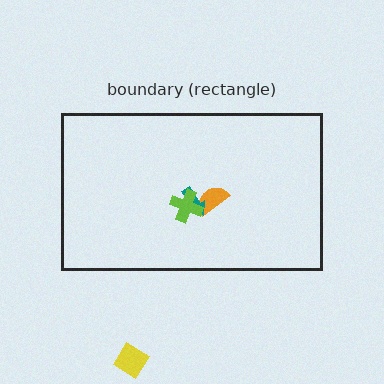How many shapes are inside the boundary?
3 inside, 1 outside.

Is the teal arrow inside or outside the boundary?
Inside.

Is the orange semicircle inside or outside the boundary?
Inside.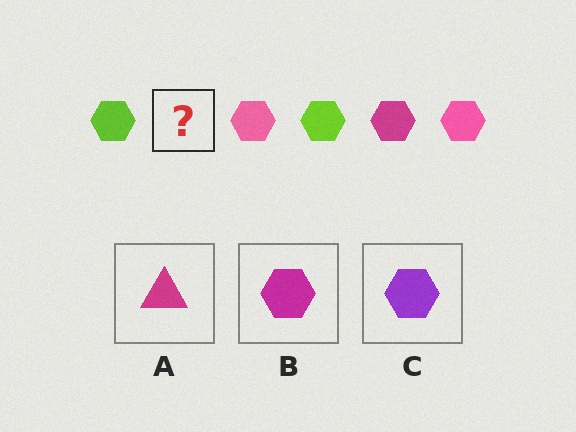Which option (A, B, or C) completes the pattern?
B.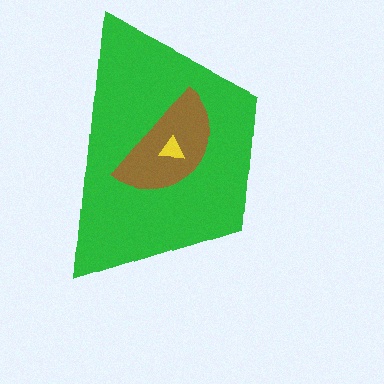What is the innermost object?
The yellow triangle.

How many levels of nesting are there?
3.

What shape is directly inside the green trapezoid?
The brown semicircle.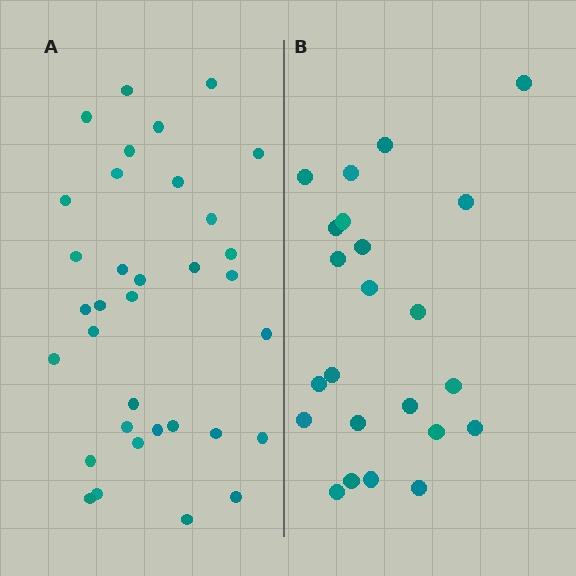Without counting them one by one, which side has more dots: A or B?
Region A (the left region) has more dots.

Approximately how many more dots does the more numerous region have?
Region A has roughly 12 or so more dots than region B.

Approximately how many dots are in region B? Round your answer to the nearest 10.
About 20 dots. (The exact count is 23, which rounds to 20.)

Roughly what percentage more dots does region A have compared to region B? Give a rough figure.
About 50% more.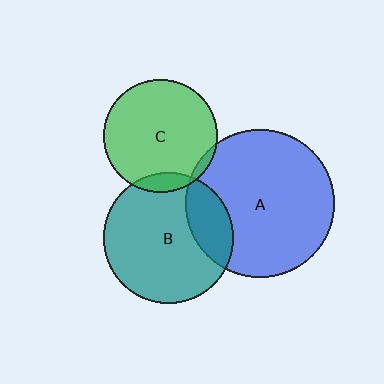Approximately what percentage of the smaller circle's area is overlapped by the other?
Approximately 10%.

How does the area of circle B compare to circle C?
Approximately 1.3 times.